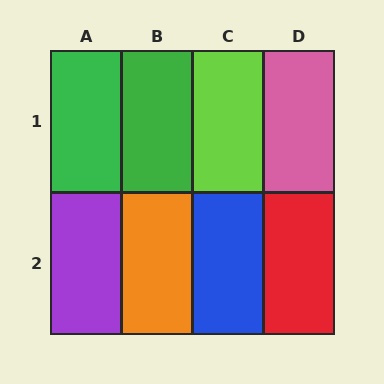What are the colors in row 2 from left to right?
Purple, orange, blue, red.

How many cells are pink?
1 cell is pink.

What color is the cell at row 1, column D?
Pink.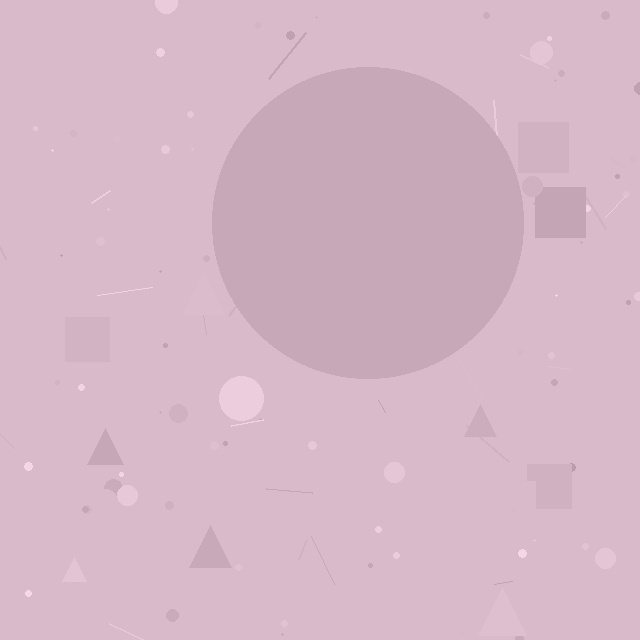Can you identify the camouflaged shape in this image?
The camouflaged shape is a circle.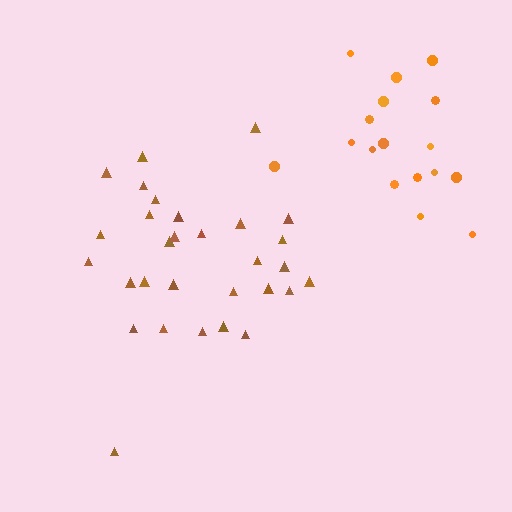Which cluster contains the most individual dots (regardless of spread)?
Brown (30).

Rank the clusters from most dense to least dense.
brown, orange.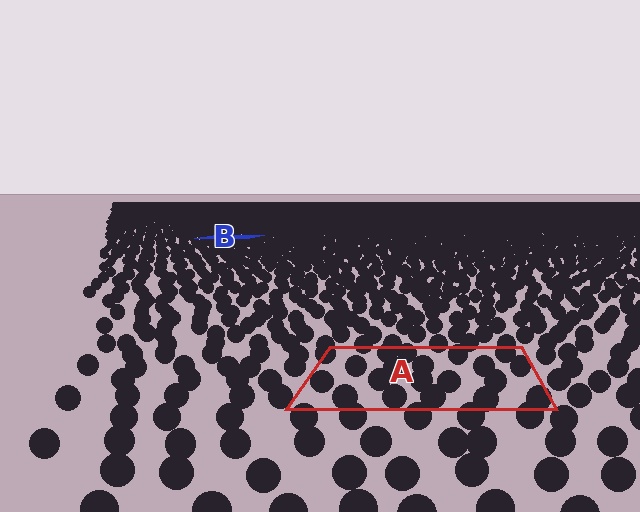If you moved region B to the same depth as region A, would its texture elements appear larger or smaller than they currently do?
They would appear larger. At a closer depth, the same texture elements are projected at a bigger on-screen size.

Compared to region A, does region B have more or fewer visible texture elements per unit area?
Region B has more texture elements per unit area — they are packed more densely because it is farther away.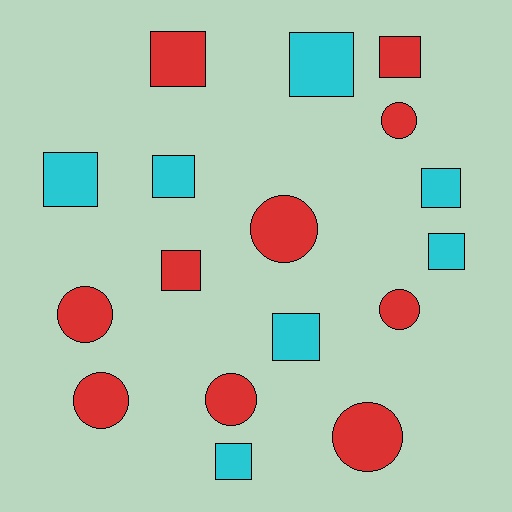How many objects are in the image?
There are 17 objects.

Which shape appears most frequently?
Square, with 10 objects.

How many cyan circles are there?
There are no cyan circles.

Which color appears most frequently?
Red, with 10 objects.